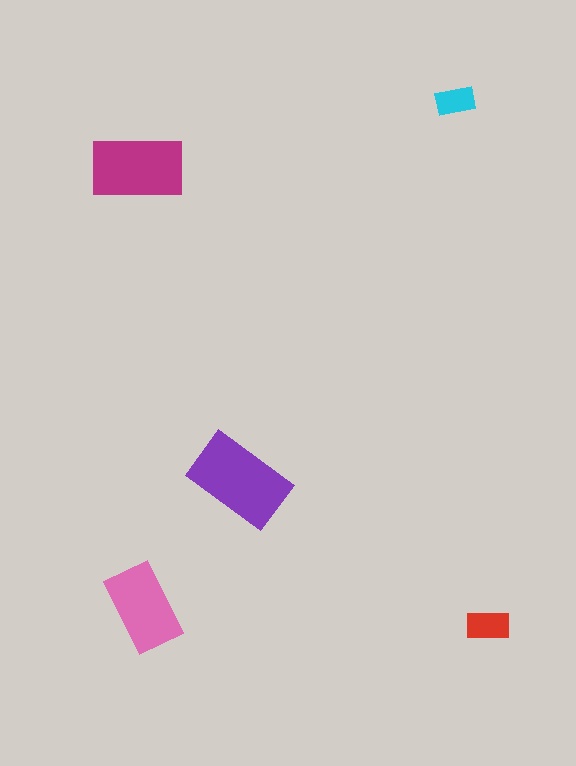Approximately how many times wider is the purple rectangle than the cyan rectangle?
About 2.5 times wider.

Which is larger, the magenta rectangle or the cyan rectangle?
The magenta one.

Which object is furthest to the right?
The red rectangle is rightmost.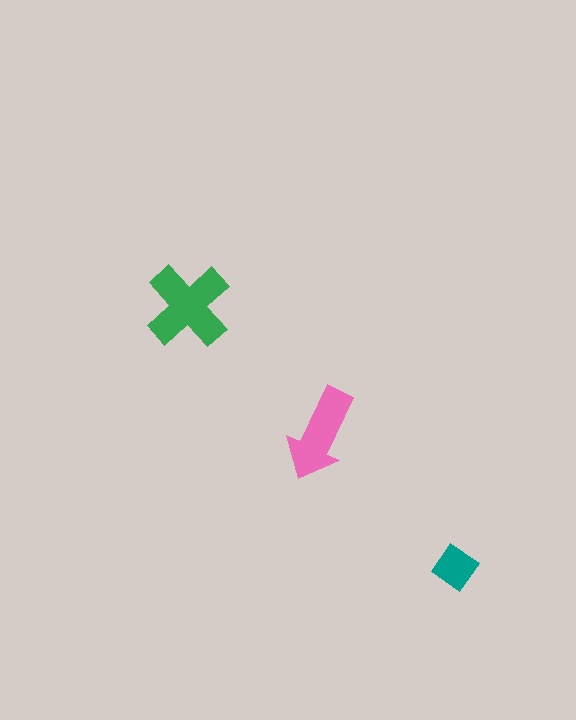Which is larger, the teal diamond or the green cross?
The green cross.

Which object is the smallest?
The teal diamond.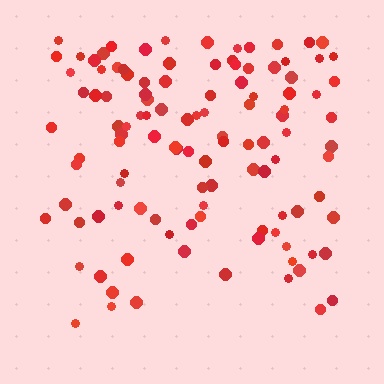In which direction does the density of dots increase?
From bottom to top, with the top side densest.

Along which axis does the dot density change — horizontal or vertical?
Vertical.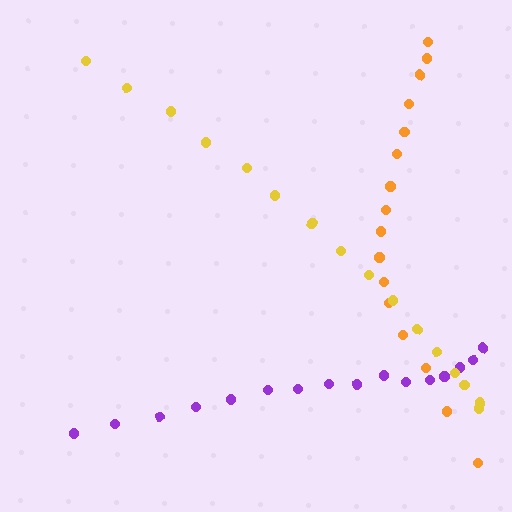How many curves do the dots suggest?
There are 3 distinct paths.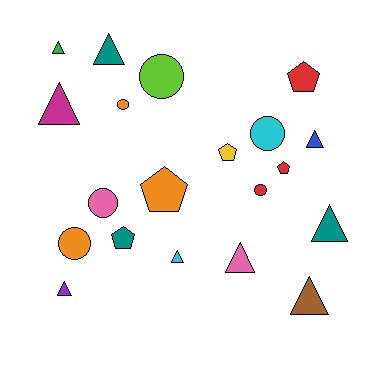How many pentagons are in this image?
There are 5 pentagons.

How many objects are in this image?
There are 20 objects.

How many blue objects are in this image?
There is 1 blue object.